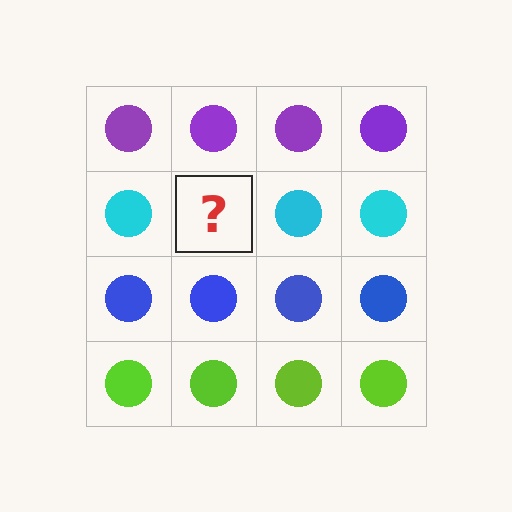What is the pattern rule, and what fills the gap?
The rule is that each row has a consistent color. The gap should be filled with a cyan circle.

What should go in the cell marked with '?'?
The missing cell should contain a cyan circle.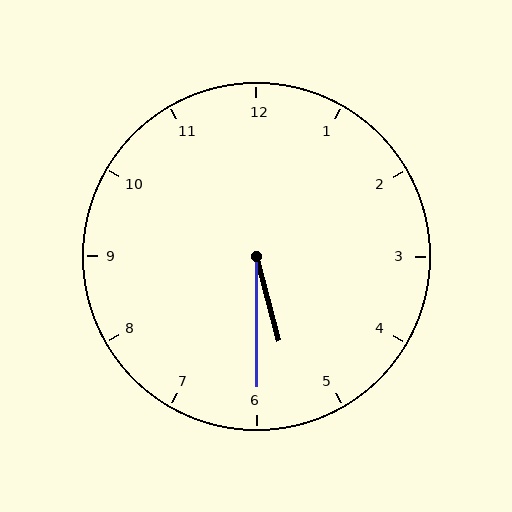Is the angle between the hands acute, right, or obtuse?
It is acute.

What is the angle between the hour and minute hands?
Approximately 15 degrees.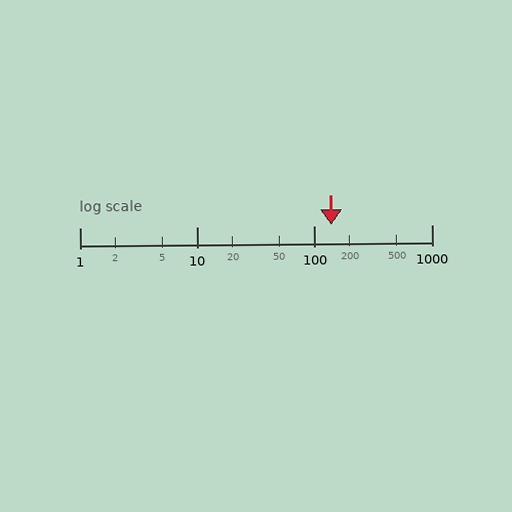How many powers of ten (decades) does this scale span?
The scale spans 3 decades, from 1 to 1000.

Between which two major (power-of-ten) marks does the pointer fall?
The pointer is between 100 and 1000.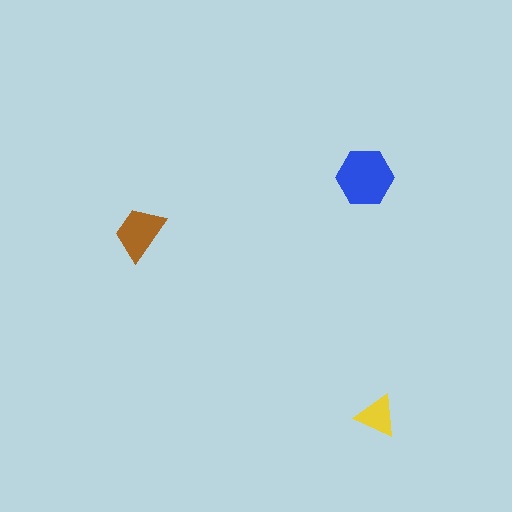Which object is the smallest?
The yellow triangle.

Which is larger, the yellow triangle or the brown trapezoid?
The brown trapezoid.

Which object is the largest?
The blue hexagon.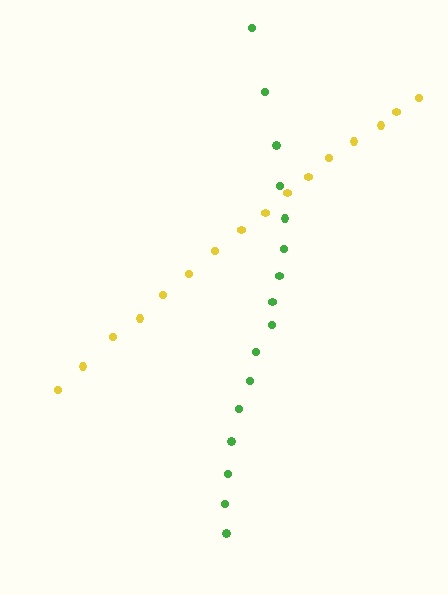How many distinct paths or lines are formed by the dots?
There are 2 distinct paths.